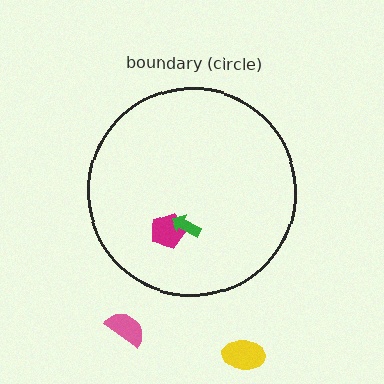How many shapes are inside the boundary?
2 inside, 2 outside.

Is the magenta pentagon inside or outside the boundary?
Inside.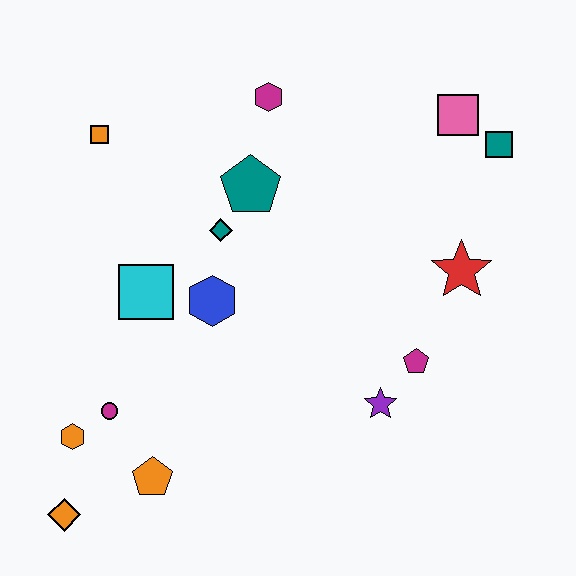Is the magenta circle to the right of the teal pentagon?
No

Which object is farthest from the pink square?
The orange diamond is farthest from the pink square.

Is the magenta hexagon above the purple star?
Yes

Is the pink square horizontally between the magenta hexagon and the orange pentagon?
No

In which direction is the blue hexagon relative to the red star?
The blue hexagon is to the left of the red star.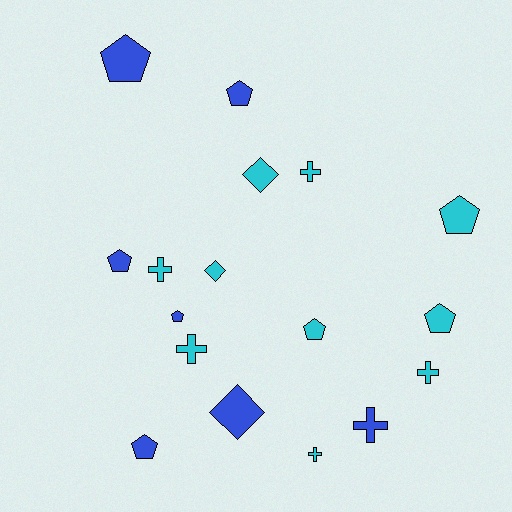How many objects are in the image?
There are 17 objects.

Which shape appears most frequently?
Pentagon, with 8 objects.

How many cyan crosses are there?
There are 5 cyan crosses.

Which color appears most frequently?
Cyan, with 10 objects.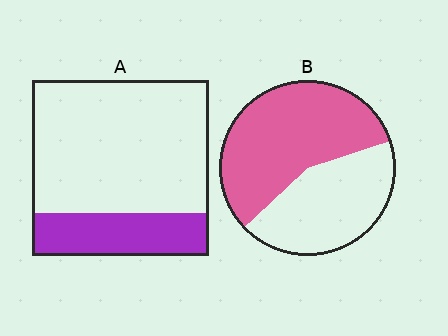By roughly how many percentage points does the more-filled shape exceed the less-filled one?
By roughly 35 percentage points (B over A).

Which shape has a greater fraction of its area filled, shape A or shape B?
Shape B.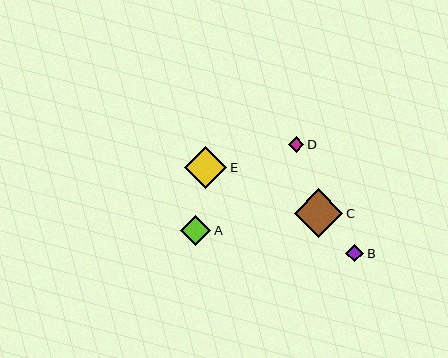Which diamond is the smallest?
Diamond D is the smallest with a size of approximately 15 pixels.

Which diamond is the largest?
Diamond C is the largest with a size of approximately 49 pixels.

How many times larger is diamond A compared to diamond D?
Diamond A is approximately 2.0 times the size of diamond D.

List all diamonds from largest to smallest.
From largest to smallest: C, E, A, B, D.